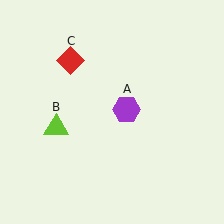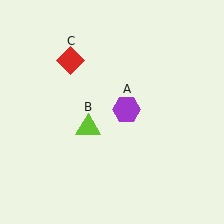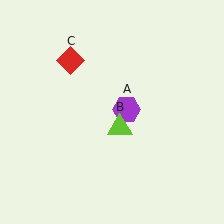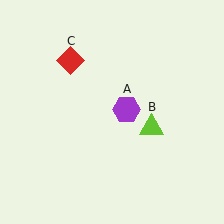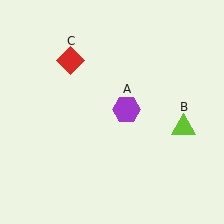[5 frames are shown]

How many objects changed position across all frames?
1 object changed position: lime triangle (object B).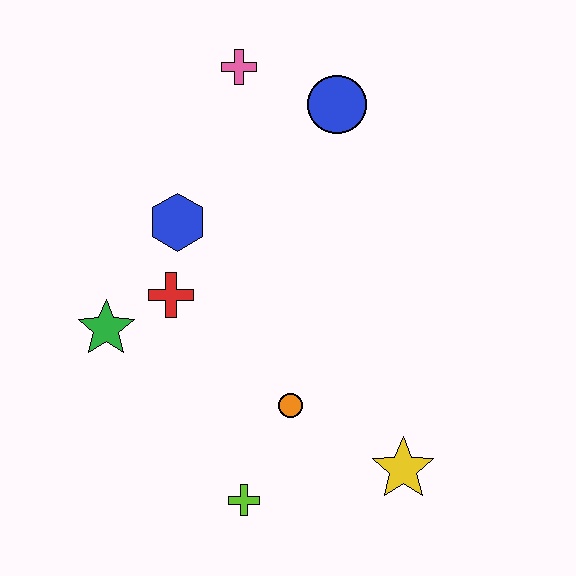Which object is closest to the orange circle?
The lime cross is closest to the orange circle.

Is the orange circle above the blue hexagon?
No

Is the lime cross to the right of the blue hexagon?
Yes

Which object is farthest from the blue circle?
The lime cross is farthest from the blue circle.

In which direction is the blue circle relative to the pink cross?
The blue circle is to the right of the pink cross.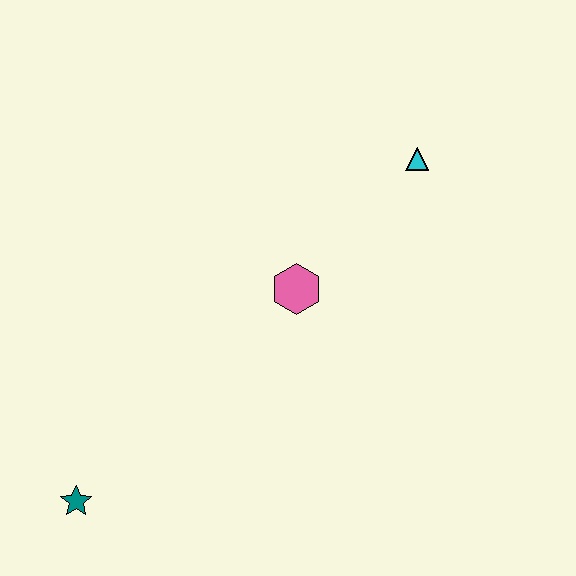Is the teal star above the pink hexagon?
No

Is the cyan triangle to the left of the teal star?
No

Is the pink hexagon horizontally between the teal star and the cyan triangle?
Yes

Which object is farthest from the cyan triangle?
The teal star is farthest from the cyan triangle.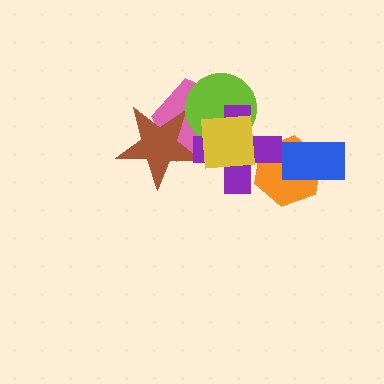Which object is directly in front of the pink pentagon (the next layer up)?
The brown star is directly in front of the pink pentagon.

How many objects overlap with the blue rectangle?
1 object overlaps with the blue rectangle.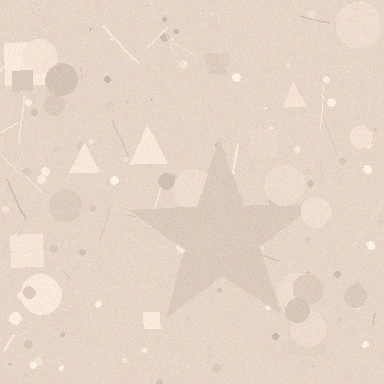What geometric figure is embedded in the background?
A star is embedded in the background.